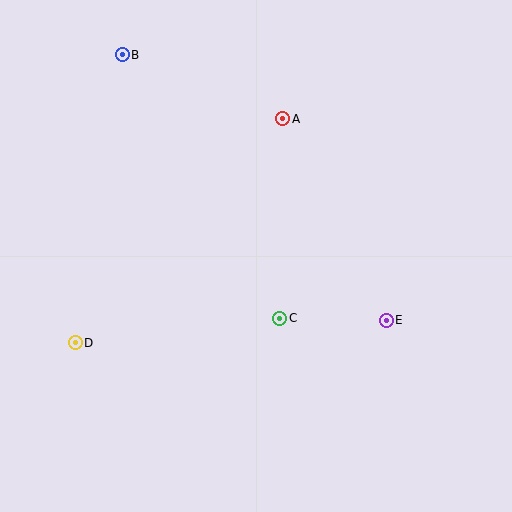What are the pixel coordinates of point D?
Point D is at (75, 343).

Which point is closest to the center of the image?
Point C at (280, 318) is closest to the center.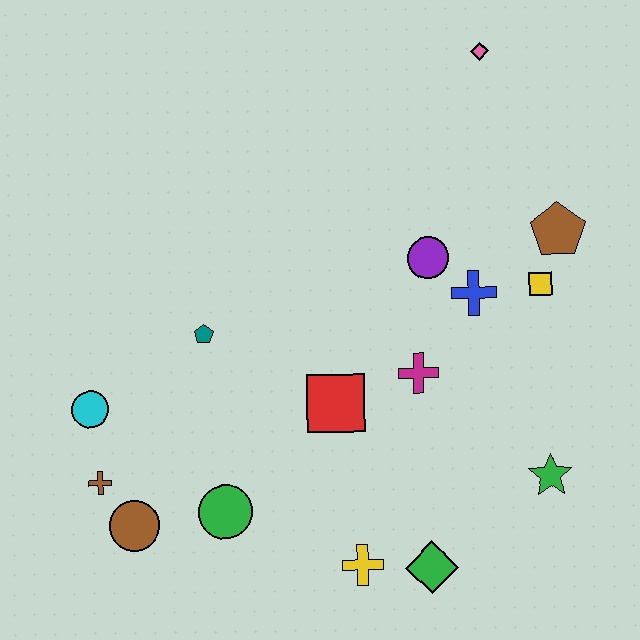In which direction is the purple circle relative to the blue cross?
The purple circle is to the left of the blue cross.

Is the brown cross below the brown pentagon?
Yes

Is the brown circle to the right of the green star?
No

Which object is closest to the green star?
The green diamond is closest to the green star.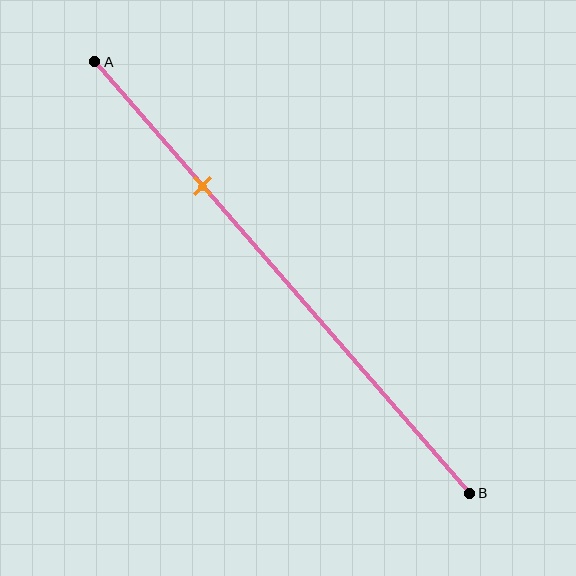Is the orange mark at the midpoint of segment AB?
No, the mark is at about 30% from A, not at the 50% midpoint.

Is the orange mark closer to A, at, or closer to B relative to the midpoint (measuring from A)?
The orange mark is closer to point A than the midpoint of segment AB.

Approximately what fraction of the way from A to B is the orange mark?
The orange mark is approximately 30% of the way from A to B.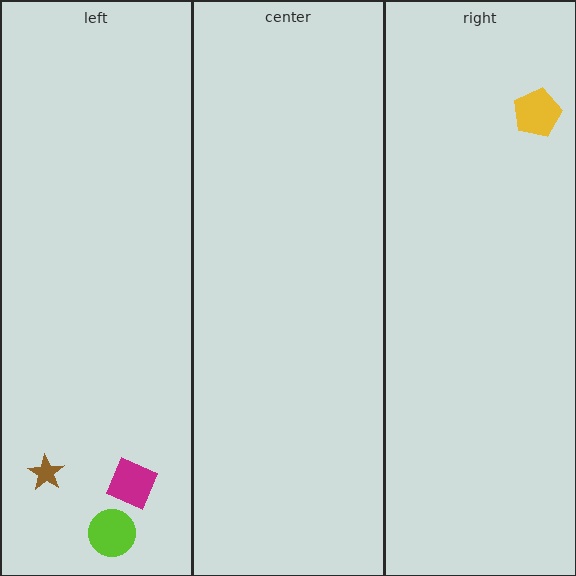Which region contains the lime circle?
The left region.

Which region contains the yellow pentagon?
The right region.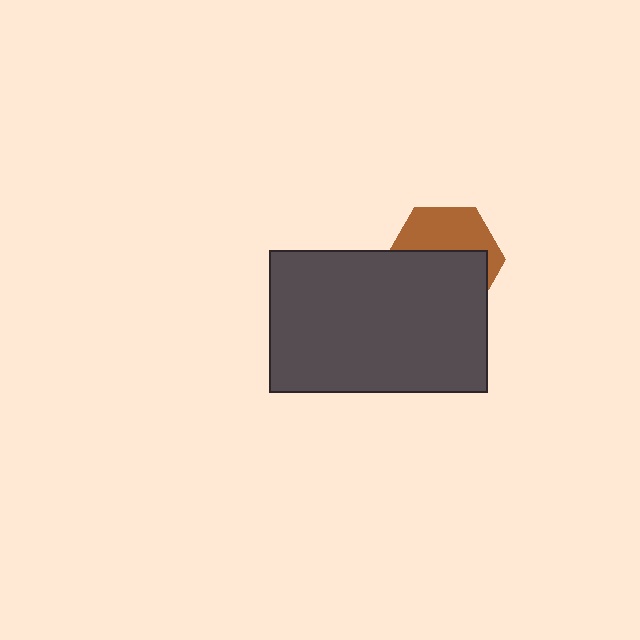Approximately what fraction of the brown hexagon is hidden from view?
Roughly 58% of the brown hexagon is hidden behind the dark gray rectangle.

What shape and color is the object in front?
The object in front is a dark gray rectangle.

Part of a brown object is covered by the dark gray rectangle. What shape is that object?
It is a hexagon.